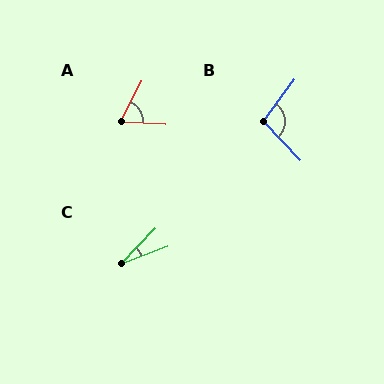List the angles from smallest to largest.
C (25°), A (66°), B (100°).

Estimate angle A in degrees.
Approximately 66 degrees.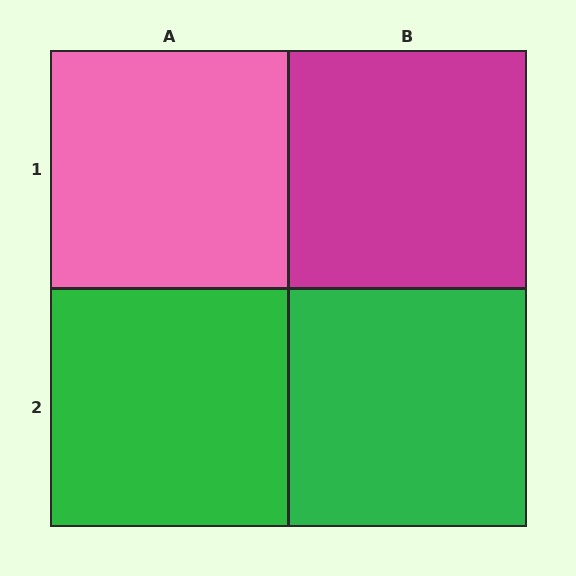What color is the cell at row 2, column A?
Green.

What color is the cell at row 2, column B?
Green.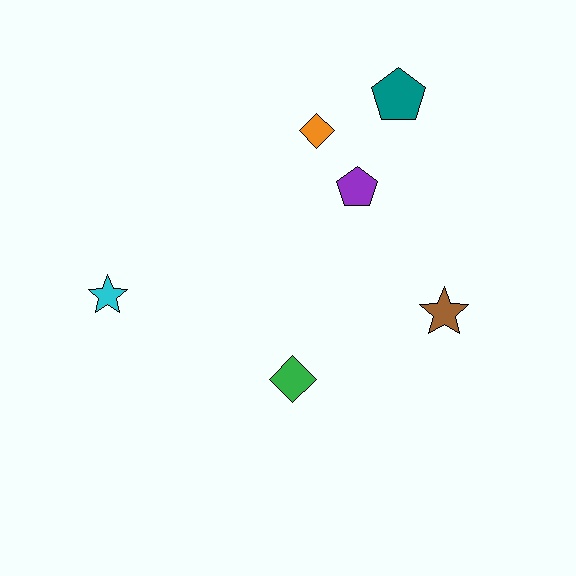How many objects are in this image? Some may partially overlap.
There are 6 objects.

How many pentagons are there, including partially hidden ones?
There are 2 pentagons.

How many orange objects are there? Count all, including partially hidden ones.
There is 1 orange object.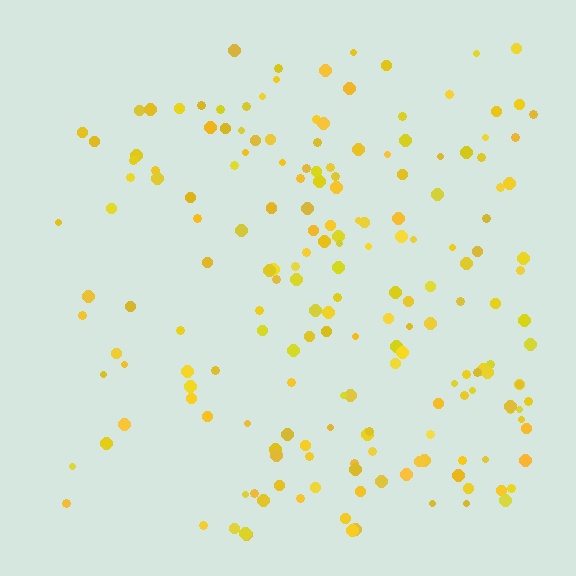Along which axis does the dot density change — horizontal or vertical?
Horizontal.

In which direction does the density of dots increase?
From left to right, with the right side densest.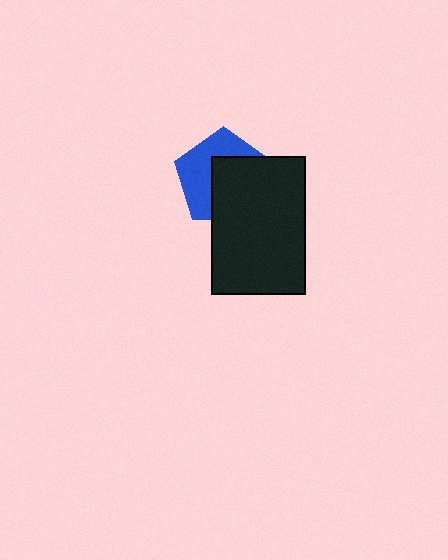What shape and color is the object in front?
The object in front is a black rectangle.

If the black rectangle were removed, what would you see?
You would see the complete blue pentagon.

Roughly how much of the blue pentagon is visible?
About half of it is visible (roughly 48%).